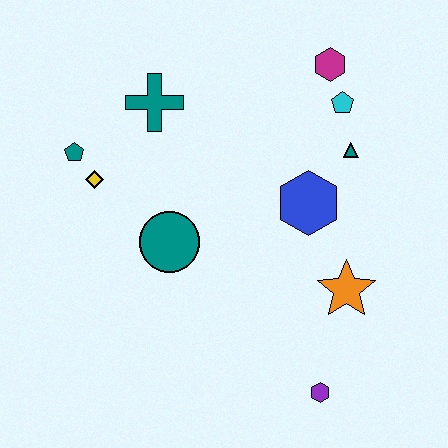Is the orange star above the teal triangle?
No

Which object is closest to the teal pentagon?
The yellow diamond is closest to the teal pentagon.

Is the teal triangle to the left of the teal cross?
No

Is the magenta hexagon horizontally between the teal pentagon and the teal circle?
No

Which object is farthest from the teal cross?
The purple hexagon is farthest from the teal cross.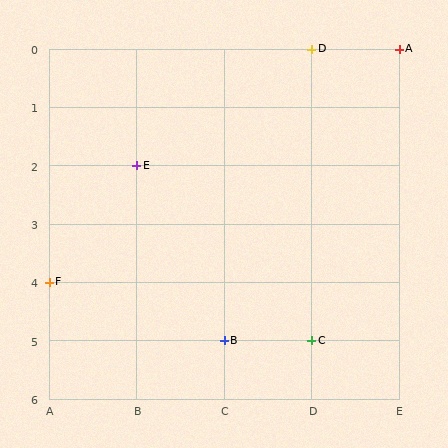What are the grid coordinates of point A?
Point A is at grid coordinates (E, 0).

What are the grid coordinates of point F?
Point F is at grid coordinates (A, 4).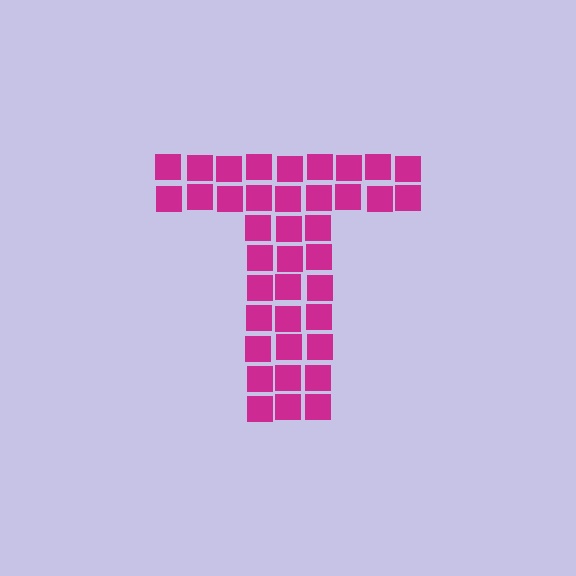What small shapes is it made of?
It is made of small squares.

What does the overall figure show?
The overall figure shows the letter T.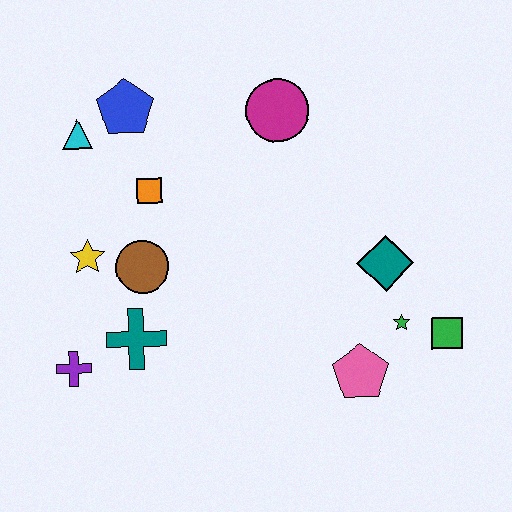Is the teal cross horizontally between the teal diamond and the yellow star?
Yes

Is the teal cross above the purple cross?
Yes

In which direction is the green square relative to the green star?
The green square is to the right of the green star.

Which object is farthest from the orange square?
The green square is farthest from the orange square.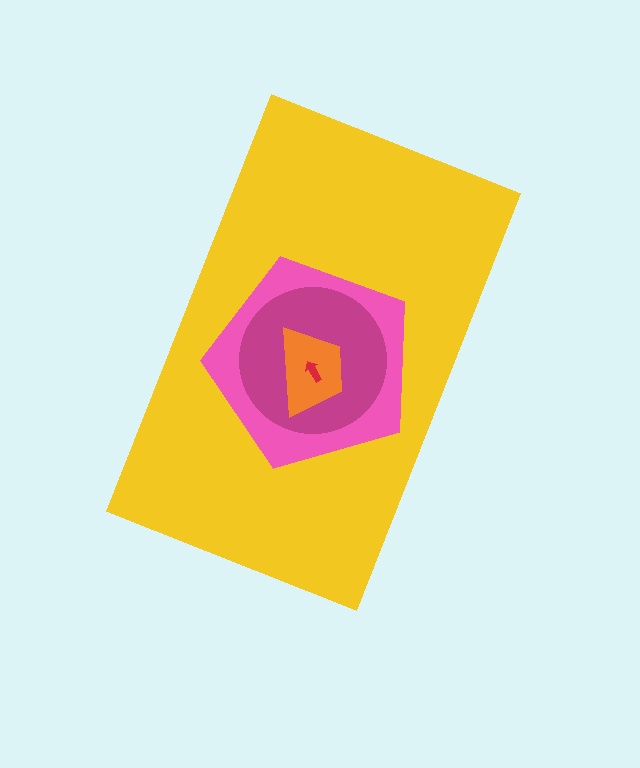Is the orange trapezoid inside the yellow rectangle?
Yes.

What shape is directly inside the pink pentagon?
The magenta circle.